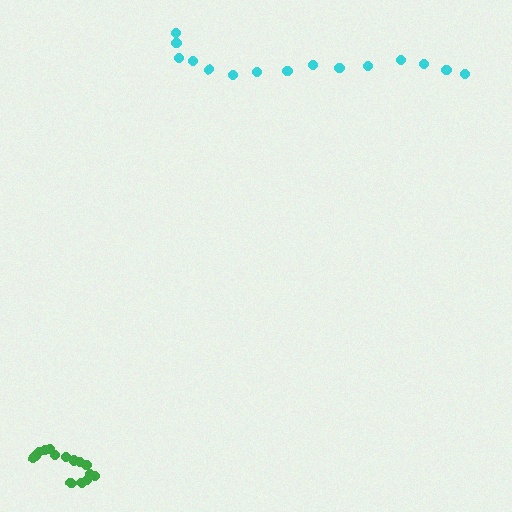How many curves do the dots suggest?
There are 2 distinct paths.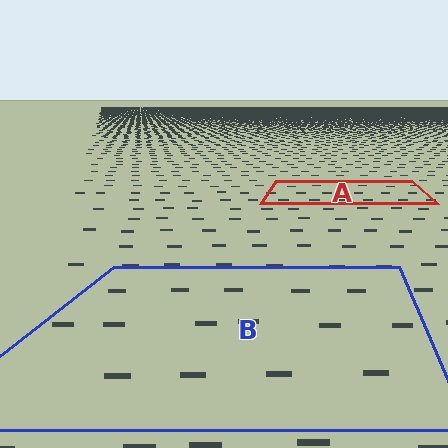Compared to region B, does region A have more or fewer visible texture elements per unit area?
Region A has more texture elements per unit area — they are packed more densely because it is farther away.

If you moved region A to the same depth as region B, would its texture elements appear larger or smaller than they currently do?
They would appear larger. At a closer depth, the same texture elements are projected at a bigger on-screen size.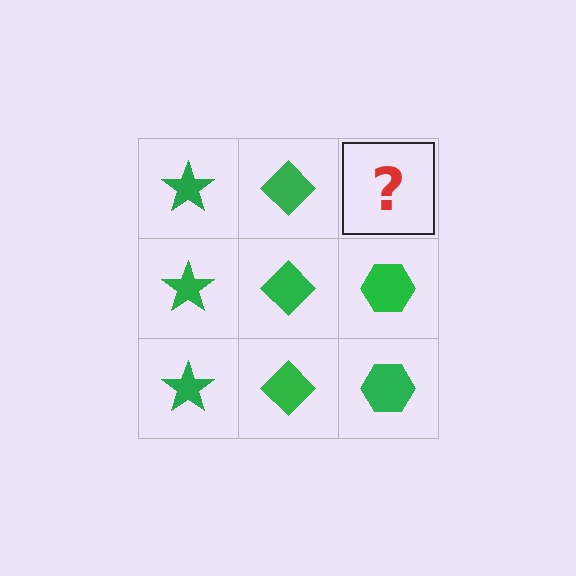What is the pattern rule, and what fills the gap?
The rule is that each column has a consistent shape. The gap should be filled with a green hexagon.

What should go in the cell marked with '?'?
The missing cell should contain a green hexagon.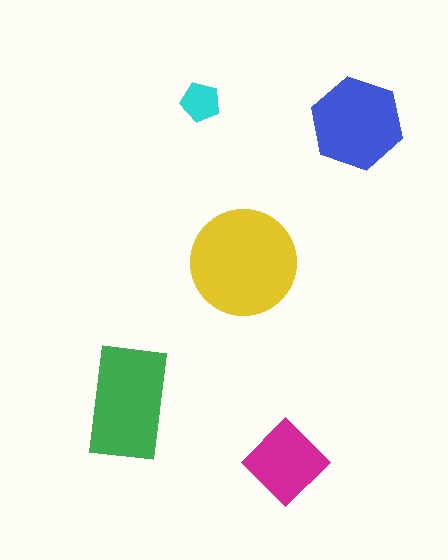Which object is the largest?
The yellow circle.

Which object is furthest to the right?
The blue hexagon is rightmost.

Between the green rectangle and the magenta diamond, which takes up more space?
The green rectangle.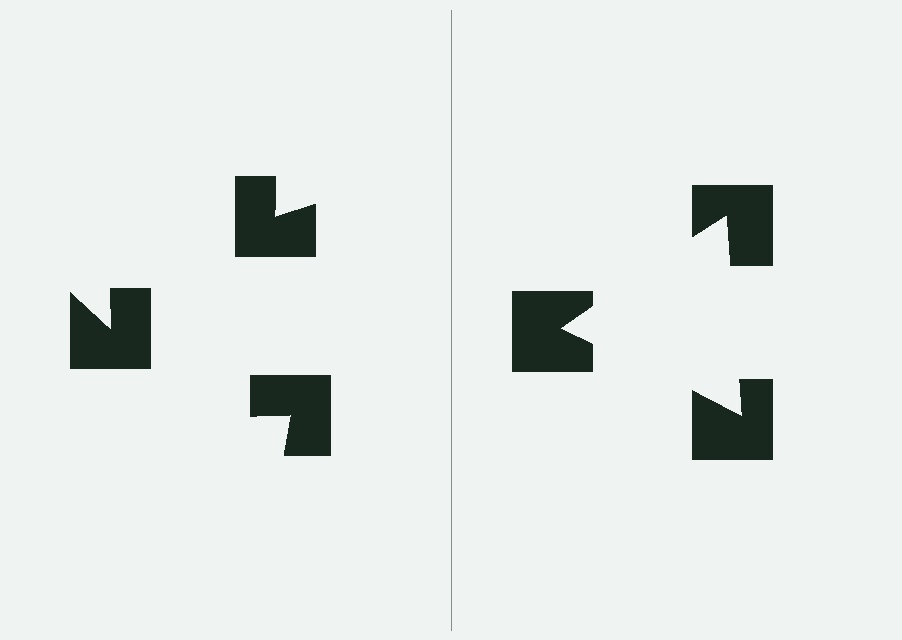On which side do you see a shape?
An illusory triangle appears on the right side. On the left side the wedge cuts are rotated, so no coherent shape forms.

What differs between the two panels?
The notched squares are positioned identically on both sides; only the wedge orientations differ. On the right they align to a triangle; on the left they are misaligned.